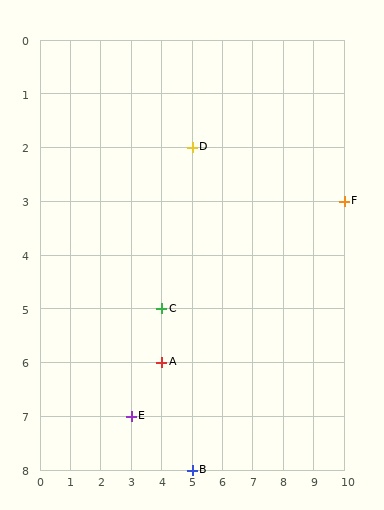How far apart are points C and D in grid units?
Points C and D are 1 column and 3 rows apart (about 3.2 grid units diagonally).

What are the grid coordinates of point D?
Point D is at grid coordinates (5, 2).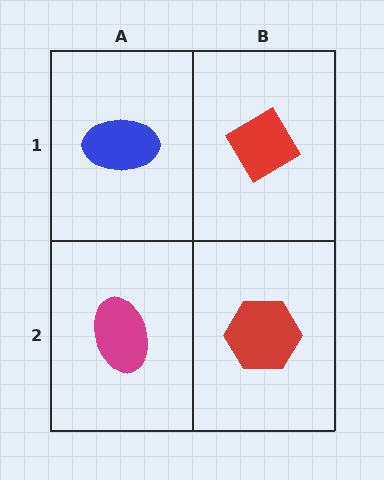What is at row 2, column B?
A red hexagon.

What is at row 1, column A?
A blue ellipse.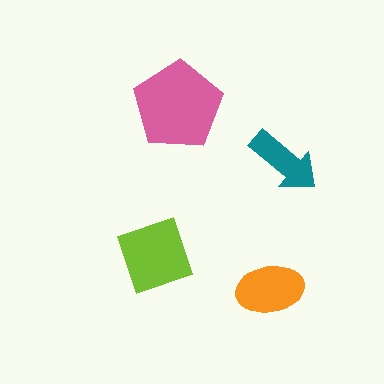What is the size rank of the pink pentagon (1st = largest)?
1st.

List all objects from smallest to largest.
The teal arrow, the orange ellipse, the lime diamond, the pink pentagon.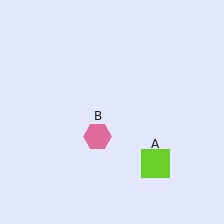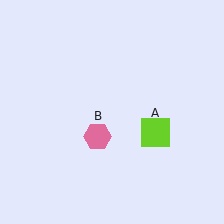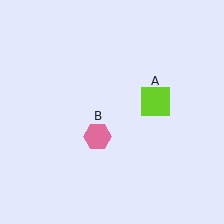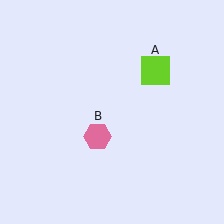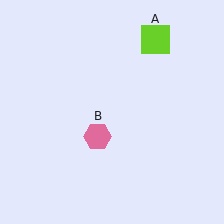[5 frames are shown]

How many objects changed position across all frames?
1 object changed position: lime square (object A).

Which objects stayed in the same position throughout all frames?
Pink hexagon (object B) remained stationary.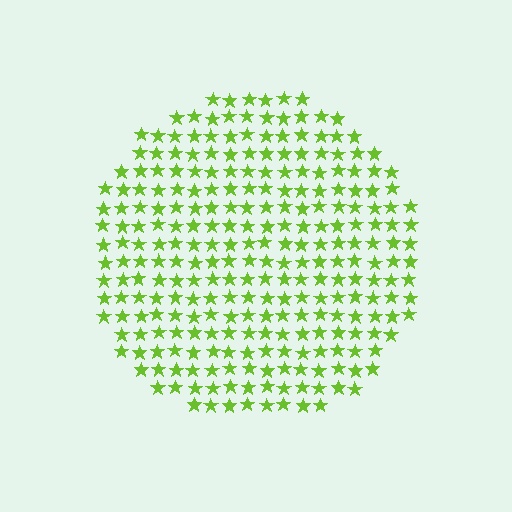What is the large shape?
The large shape is a circle.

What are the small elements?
The small elements are stars.